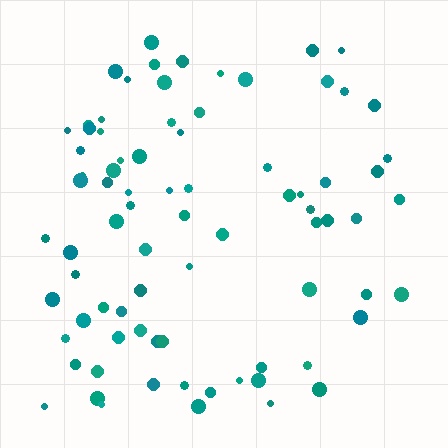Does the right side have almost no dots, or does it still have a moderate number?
Still a moderate number, just noticeably fewer than the left.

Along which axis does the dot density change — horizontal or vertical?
Horizontal.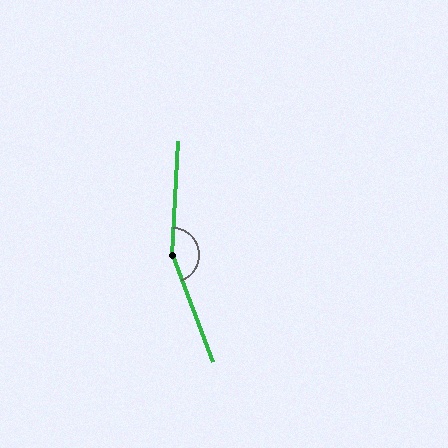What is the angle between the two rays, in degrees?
Approximately 156 degrees.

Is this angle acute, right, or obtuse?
It is obtuse.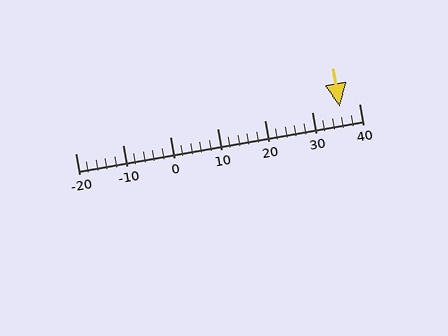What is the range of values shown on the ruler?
The ruler shows values from -20 to 40.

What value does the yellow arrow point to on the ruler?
The yellow arrow points to approximately 36.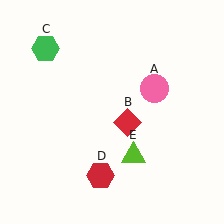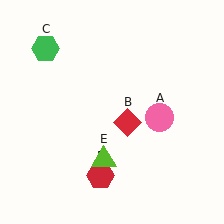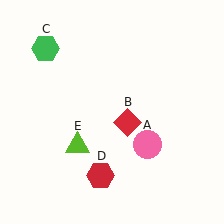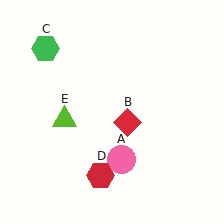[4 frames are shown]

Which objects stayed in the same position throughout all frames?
Red diamond (object B) and green hexagon (object C) and red hexagon (object D) remained stationary.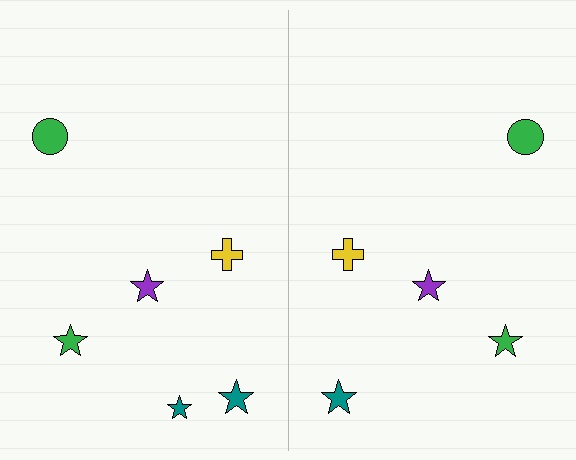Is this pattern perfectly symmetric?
No, the pattern is not perfectly symmetric. A teal star is missing from the right side.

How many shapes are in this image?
There are 11 shapes in this image.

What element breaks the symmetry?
A teal star is missing from the right side.